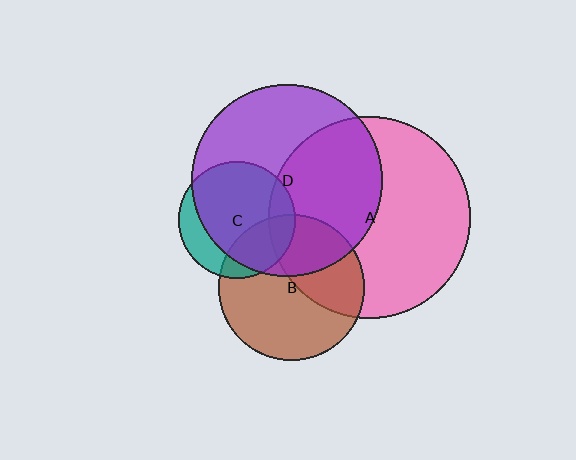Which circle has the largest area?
Circle A (pink).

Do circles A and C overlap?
Yes.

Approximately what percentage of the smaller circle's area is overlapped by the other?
Approximately 15%.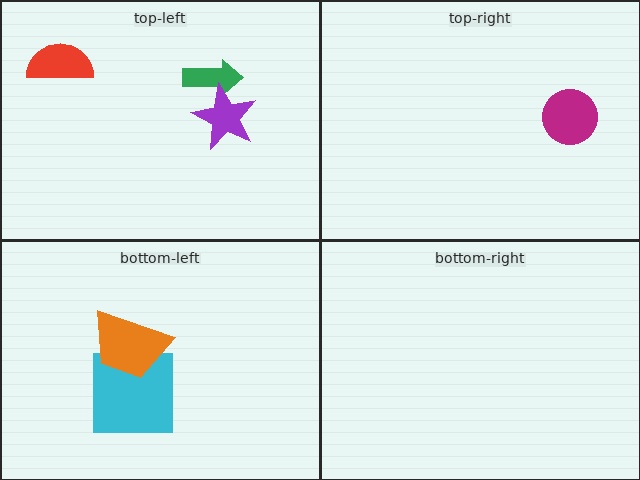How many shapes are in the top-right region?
1.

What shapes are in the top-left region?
The red semicircle, the green arrow, the purple star.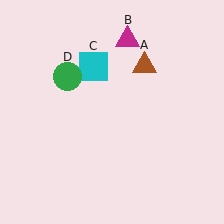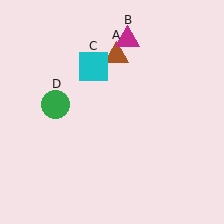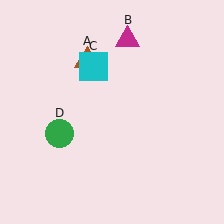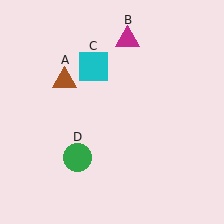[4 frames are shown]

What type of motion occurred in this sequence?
The brown triangle (object A), green circle (object D) rotated counterclockwise around the center of the scene.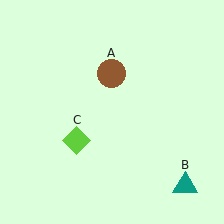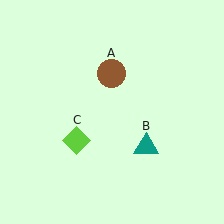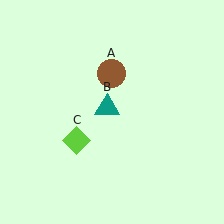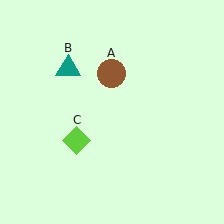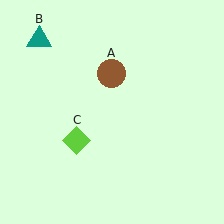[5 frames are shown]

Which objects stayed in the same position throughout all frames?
Brown circle (object A) and lime diamond (object C) remained stationary.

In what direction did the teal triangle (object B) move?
The teal triangle (object B) moved up and to the left.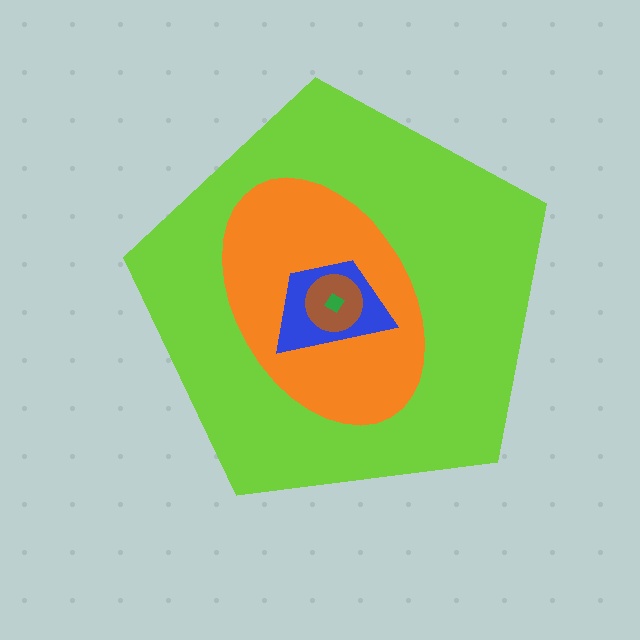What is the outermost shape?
The lime pentagon.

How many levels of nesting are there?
5.